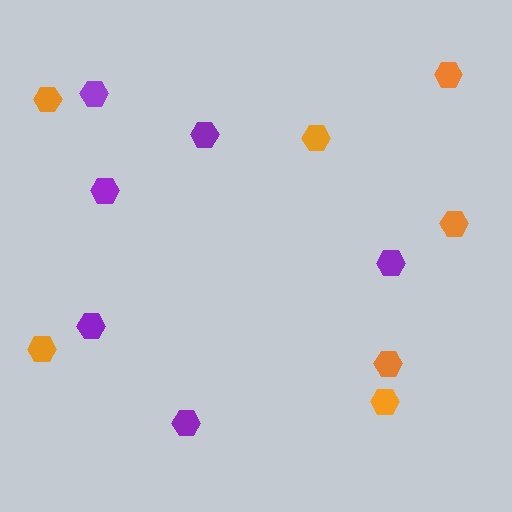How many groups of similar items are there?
There are 2 groups: one group of orange hexagons (7) and one group of purple hexagons (6).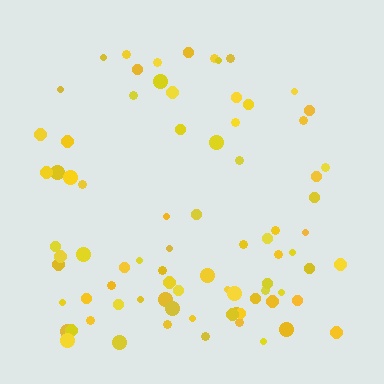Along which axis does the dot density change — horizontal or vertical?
Vertical.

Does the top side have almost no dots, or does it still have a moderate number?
Still a moderate number, just noticeably fewer than the bottom.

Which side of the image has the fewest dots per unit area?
The top.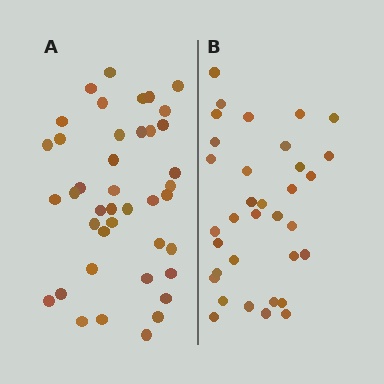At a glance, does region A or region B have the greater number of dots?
Region A (the left region) has more dots.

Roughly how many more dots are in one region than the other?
Region A has roughly 8 or so more dots than region B.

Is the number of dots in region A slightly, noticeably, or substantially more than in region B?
Region A has only slightly more — the two regions are fairly close. The ratio is roughly 1.2 to 1.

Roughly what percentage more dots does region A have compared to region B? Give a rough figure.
About 20% more.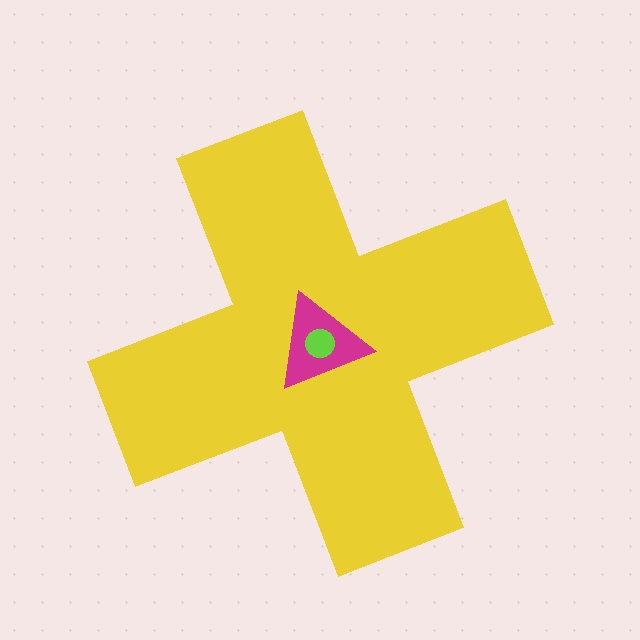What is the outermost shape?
The yellow cross.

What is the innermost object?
The lime circle.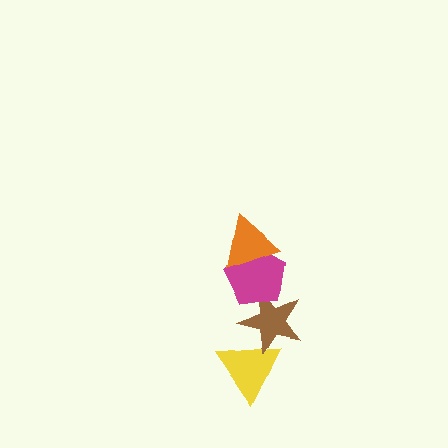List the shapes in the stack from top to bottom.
From top to bottom: the orange triangle, the magenta pentagon, the brown star, the yellow triangle.